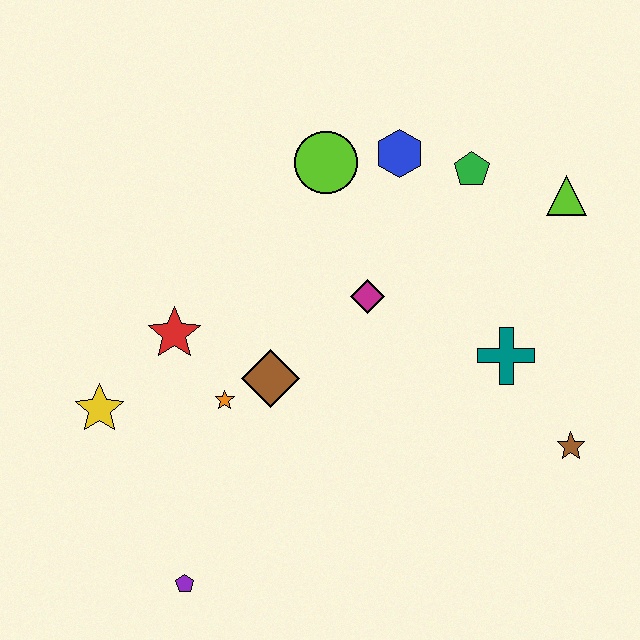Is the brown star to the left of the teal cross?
No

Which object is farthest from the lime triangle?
The purple pentagon is farthest from the lime triangle.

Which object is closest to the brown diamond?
The orange star is closest to the brown diamond.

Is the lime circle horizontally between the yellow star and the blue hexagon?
Yes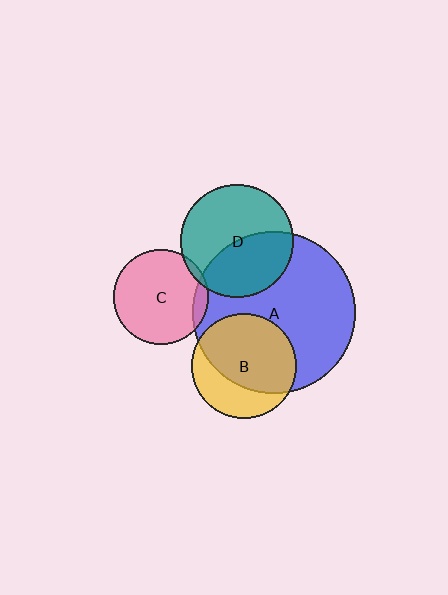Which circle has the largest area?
Circle A (blue).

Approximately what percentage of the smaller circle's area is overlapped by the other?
Approximately 45%.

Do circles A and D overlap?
Yes.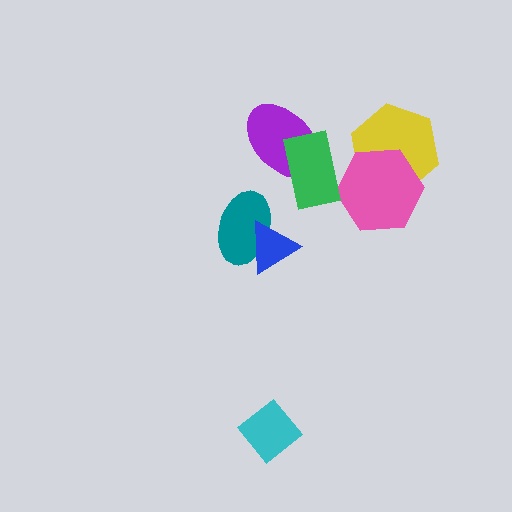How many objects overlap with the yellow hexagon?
1 object overlaps with the yellow hexagon.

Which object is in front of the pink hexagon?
The green rectangle is in front of the pink hexagon.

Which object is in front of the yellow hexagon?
The pink hexagon is in front of the yellow hexagon.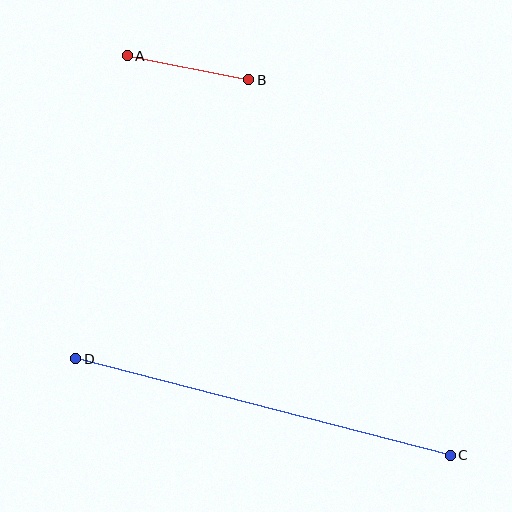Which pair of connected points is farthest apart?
Points C and D are farthest apart.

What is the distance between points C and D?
The distance is approximately 387 pixels.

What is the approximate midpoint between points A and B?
The midpoint is at approximately (188, 68) pixels.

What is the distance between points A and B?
The distance is approximately 124 pixels.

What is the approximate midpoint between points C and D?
The midpoint is at approximately (263, 407) pixels.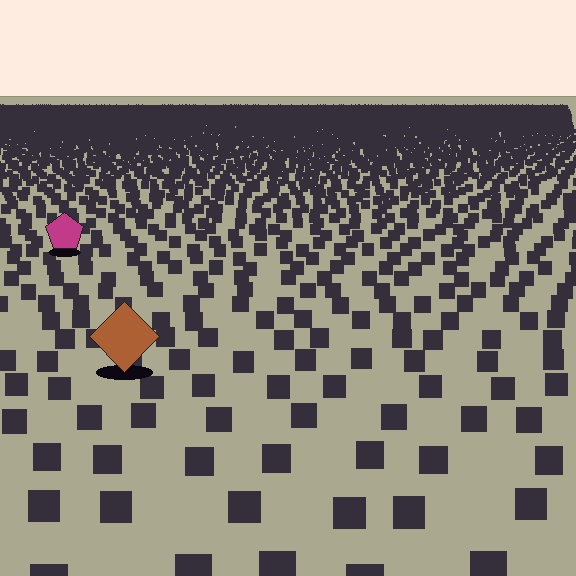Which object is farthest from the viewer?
The magenta pentagon is farthest from the viewer. It appears smaller and the ground texture around it is denser.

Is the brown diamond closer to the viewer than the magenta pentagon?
Yes. The brown diamond is closer — you can tell from the texture gradient: the ground texture is coarser near it.